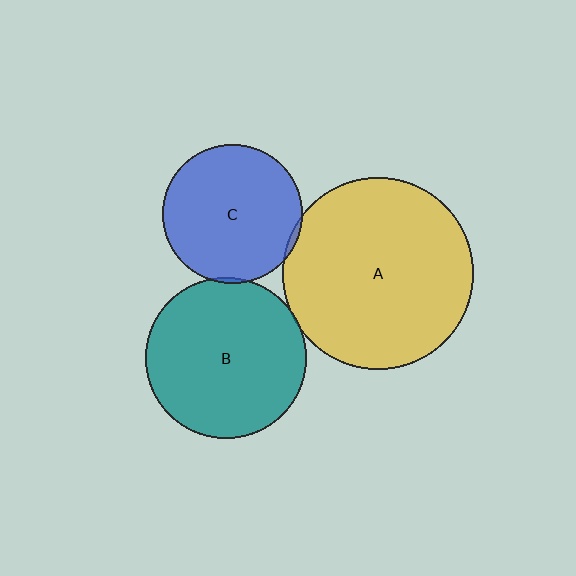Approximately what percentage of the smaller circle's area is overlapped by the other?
Approximately 5%.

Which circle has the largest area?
Circle A (yellow).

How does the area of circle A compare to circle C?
Approximately 1.9 times.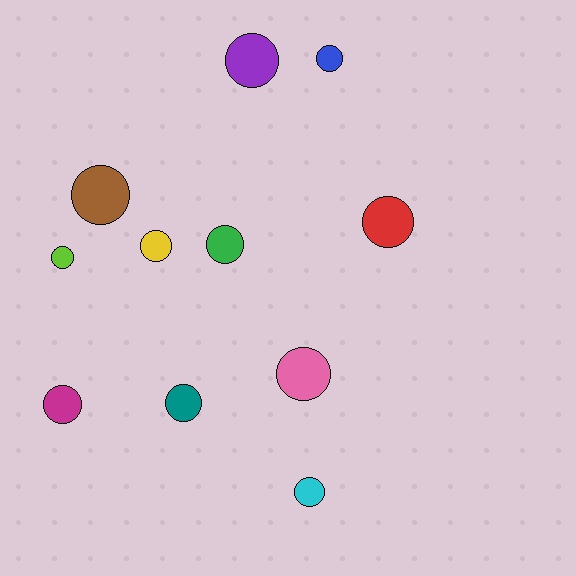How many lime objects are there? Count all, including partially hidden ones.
There is 1 lime object.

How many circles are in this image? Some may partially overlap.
There are 11 circles.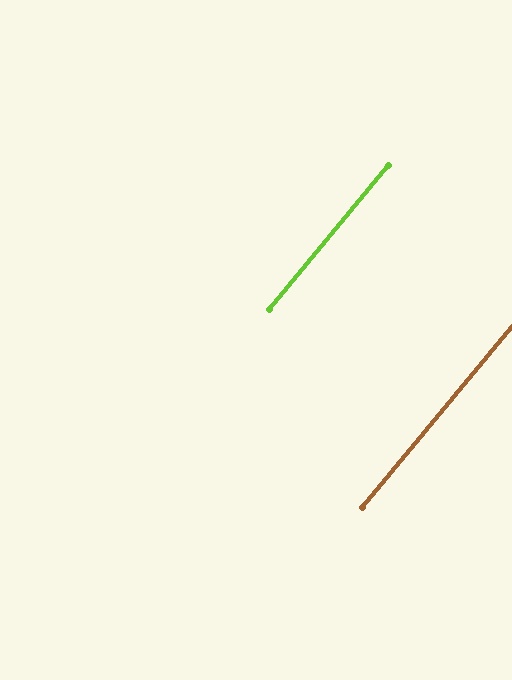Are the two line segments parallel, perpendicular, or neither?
Parallel — their directions differ by only 0.2°.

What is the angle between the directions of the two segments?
Approximately 0 degrees.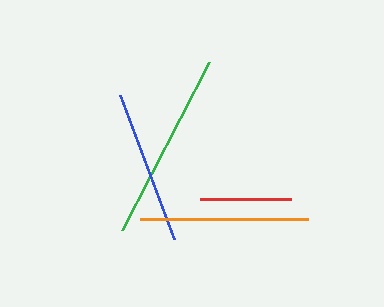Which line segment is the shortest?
The red line is the shortest at approximately 90 pixels.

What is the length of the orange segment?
The orange segment is approximately 168 pixels long.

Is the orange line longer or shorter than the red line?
The orange line is longer than the red line.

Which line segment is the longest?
The green line is the longest at approximately 189 pixels.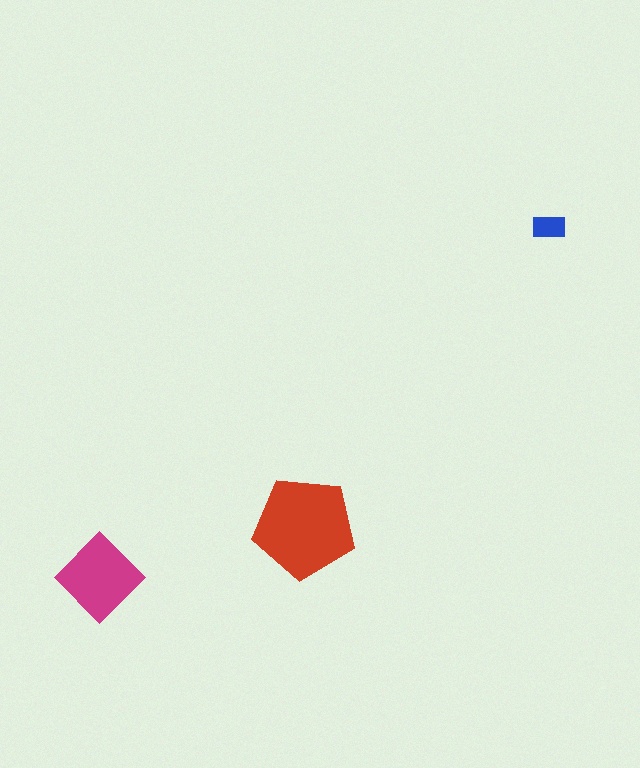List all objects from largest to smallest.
The red pentagon, the magenta diamond, the blue rectangle.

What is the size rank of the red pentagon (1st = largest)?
1st.